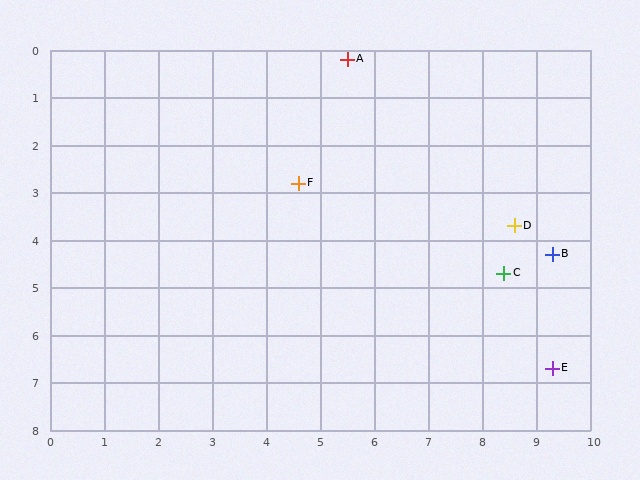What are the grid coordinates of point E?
Point E is at approximately (9.3, 6.7).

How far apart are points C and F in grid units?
Points C and F are about 4.2 grid units apart.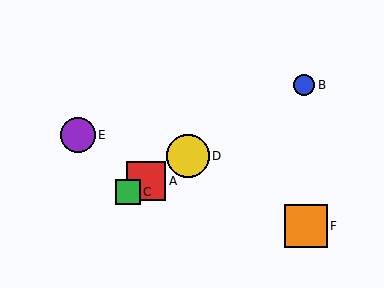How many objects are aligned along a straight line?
4 objects (A, B, C, D) are aligned along a straight line.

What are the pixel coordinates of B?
Object B is at (304, 85).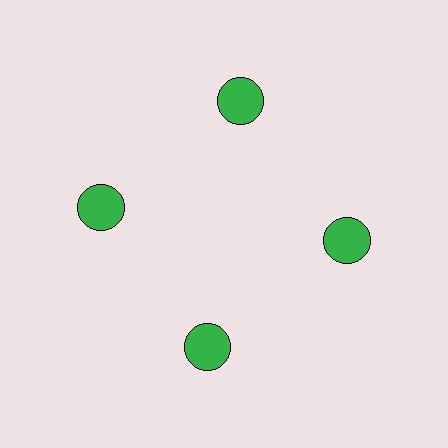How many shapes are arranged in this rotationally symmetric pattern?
There are 4 shapes, arranged in 4 groups of 1.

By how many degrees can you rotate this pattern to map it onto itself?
The pattern maps onto itself every 90 degrees of rotation.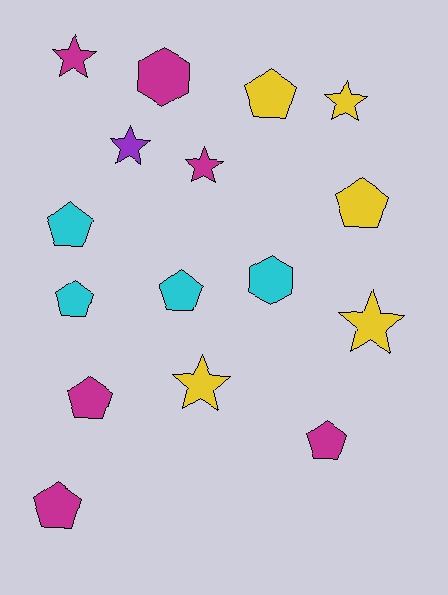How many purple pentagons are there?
There are no purple pentagons.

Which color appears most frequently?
Magenta, with 6 objects.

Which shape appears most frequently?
Pentagon, with 8 objects.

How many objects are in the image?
There are 16 objects.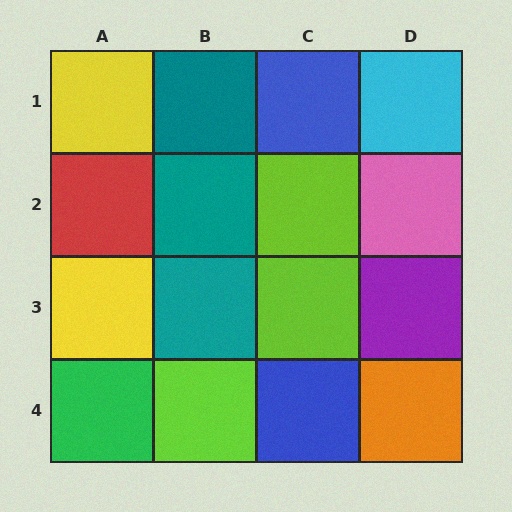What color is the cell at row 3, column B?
Teal.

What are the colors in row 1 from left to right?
Yellow, teal, blue, cyan.